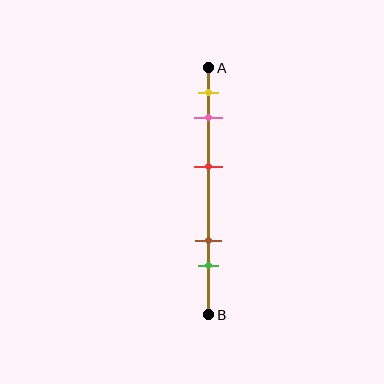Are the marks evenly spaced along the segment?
No, the marks are not evenly spaced.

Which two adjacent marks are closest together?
The yellow and pink marks are the closest adjacent pair.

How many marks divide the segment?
There are 5 marks dividing the segment.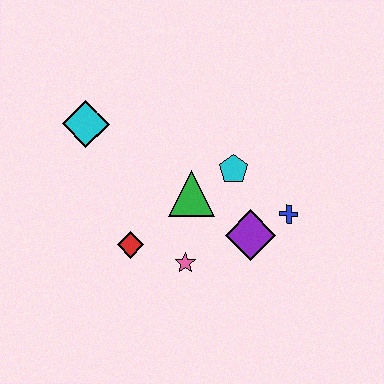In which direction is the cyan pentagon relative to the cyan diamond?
The cyan pentagon is to the right of the cyan diamond.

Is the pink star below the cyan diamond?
Yes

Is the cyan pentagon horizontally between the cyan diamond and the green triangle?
No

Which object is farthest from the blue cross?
The cyan diamond is farthest from the blue cross.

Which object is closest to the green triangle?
The cyan pentagon is closest to the green triangle.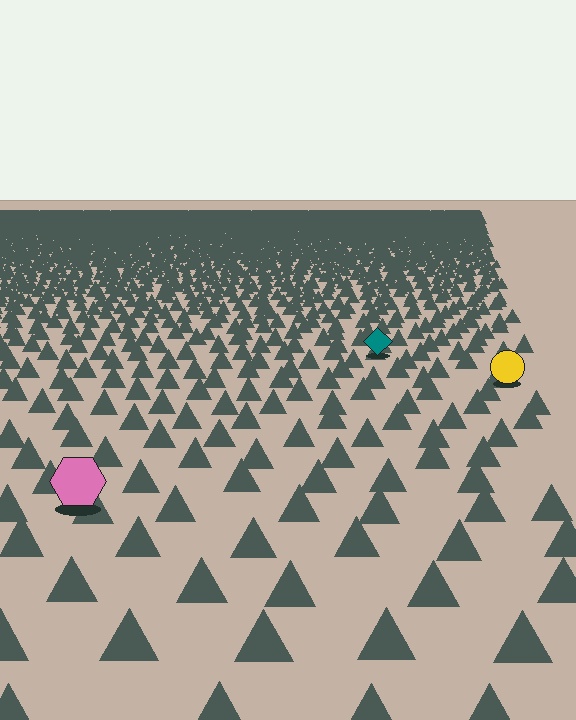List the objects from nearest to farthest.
From nearest to farthest: the pink hexagon, the yellow circle, the teal diamond.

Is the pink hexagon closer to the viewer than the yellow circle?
Yes. The pink hexagon is closer — you can tell from the texture gradient: the ground texture is coarser near it.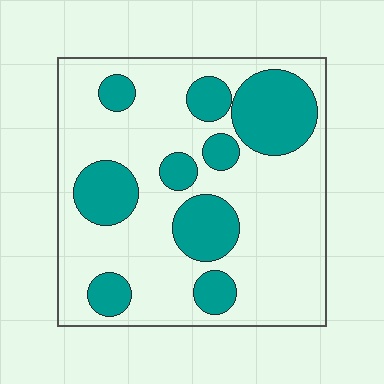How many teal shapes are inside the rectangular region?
9.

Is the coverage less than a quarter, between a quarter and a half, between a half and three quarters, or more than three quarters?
Between a quarter and a half.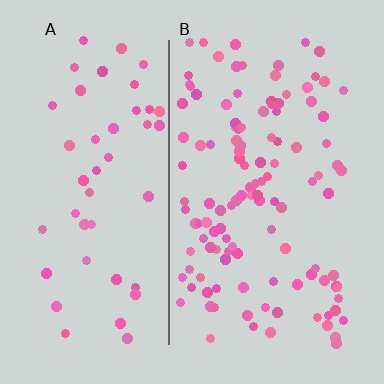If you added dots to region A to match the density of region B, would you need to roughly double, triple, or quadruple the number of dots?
Approximately double.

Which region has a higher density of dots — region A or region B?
B (the right).